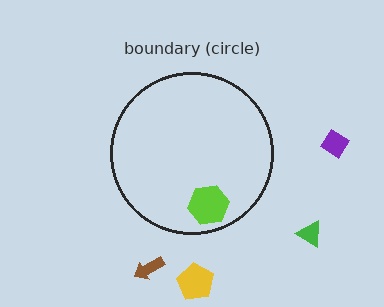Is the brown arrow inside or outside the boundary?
Outside.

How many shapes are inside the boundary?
1 inside, 4 outside.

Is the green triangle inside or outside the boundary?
Outside.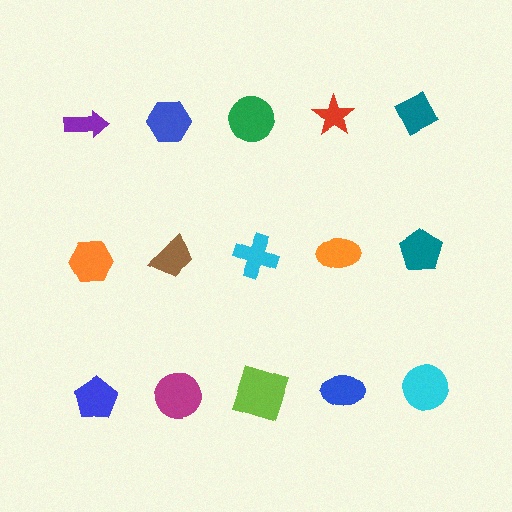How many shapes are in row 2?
5 shapes.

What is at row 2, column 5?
A teal pentagon.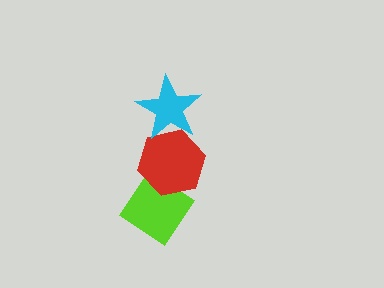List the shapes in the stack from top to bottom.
From top to bottom: the cyan star, the red hexagon, the lime diamond.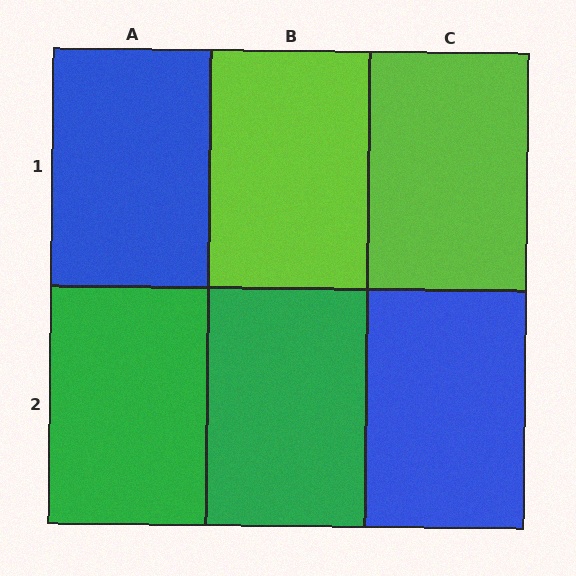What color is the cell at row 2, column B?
Green.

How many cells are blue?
2 cells are blue.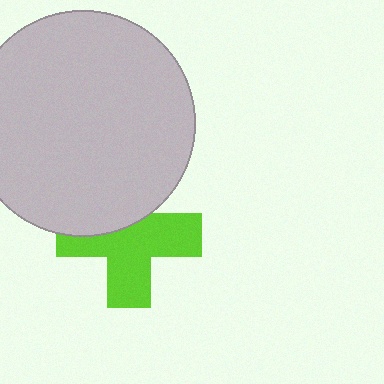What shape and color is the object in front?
The object in front is a light gray circle.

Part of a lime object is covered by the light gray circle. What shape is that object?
It is a cross.